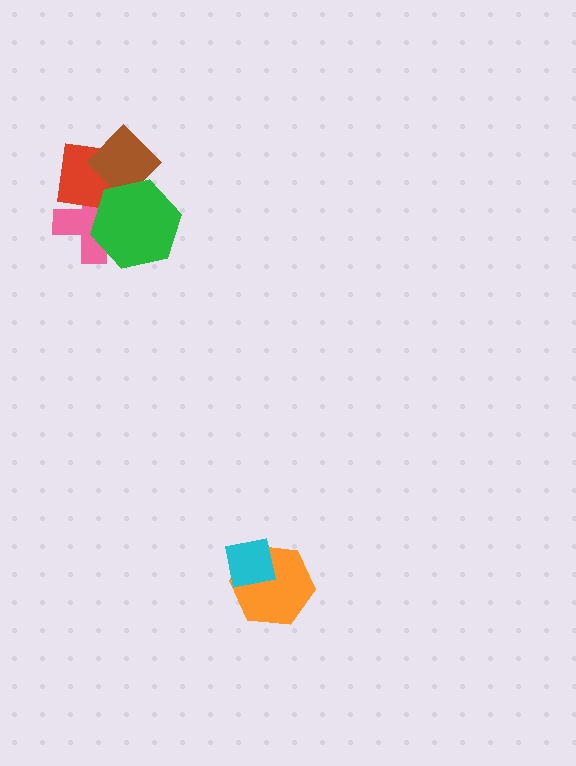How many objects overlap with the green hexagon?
3 objects overlap with the green hexagon.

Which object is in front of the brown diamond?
The green hexagon is in front of the brown diamond.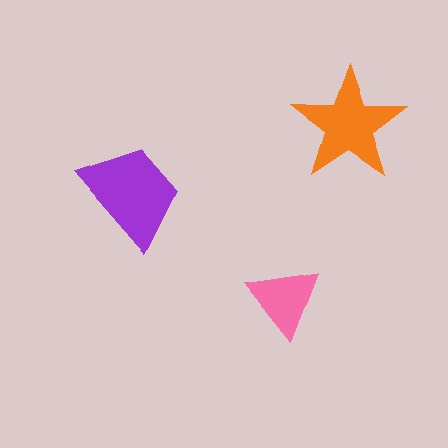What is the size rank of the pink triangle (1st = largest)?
3rd.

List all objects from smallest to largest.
The pink triangle, the orange star, the purple trapezoid.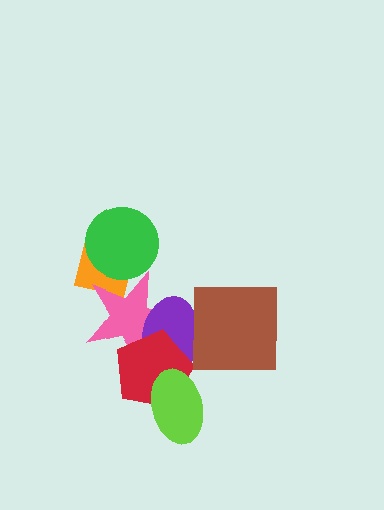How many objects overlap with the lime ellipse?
2 objects overlap with the lime ellipse.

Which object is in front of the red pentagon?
The lime ellipse is in front of the red pentagon.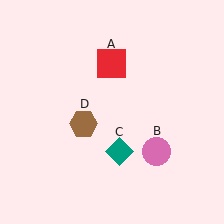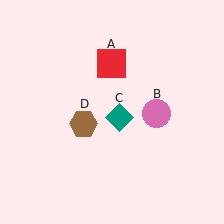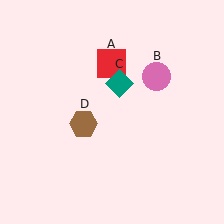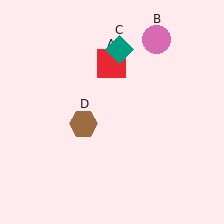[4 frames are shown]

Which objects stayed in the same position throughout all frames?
Red square (object A) and brown hexagon (object D) remained stationary.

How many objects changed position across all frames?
2 objects changed position: pink circle (object B), teal diamond (object C).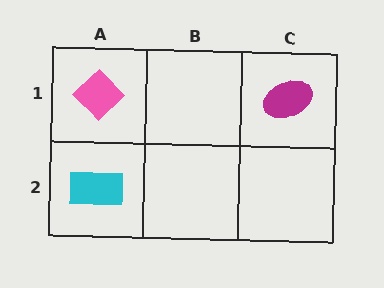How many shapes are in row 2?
1 shape.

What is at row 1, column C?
A magenta ellipse.